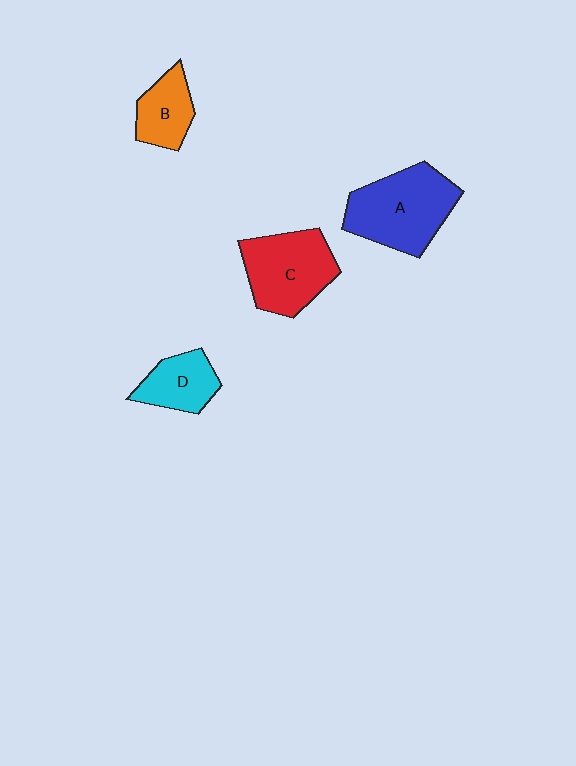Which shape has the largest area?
Shape A (blue).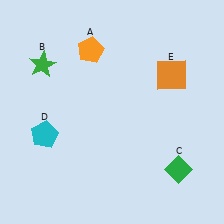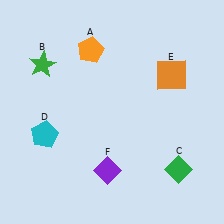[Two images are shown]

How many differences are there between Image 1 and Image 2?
There is 1 difference between the two images.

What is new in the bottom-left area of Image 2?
A purple diamond (F) was added in the bottom-left area of Image 2.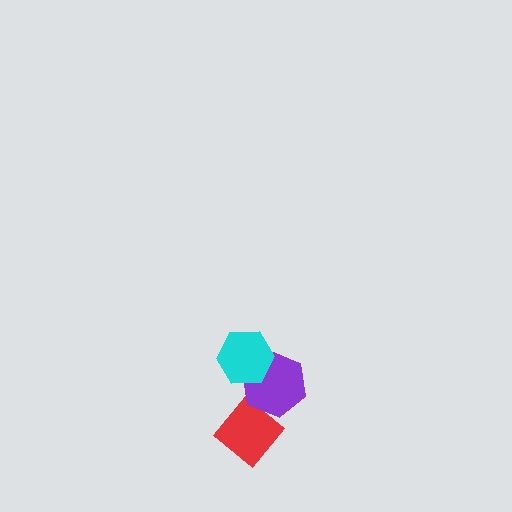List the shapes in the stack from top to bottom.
From top to bottom: the cyan hexagon, the purple hexagon, the red diamond.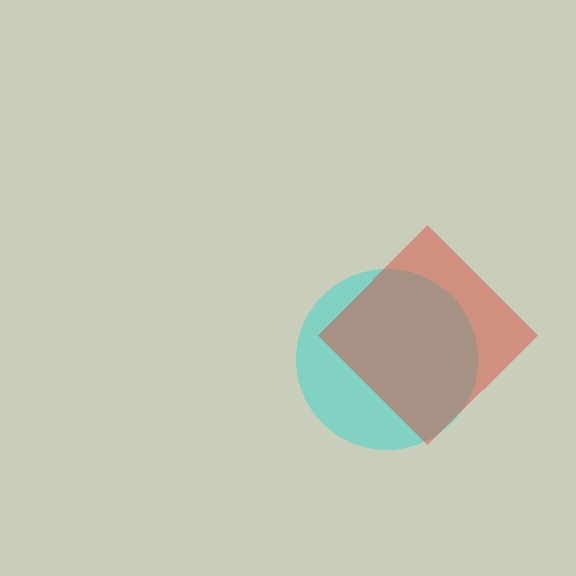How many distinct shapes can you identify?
There are 2 distinct shapes: a cyan circle, a red diamond.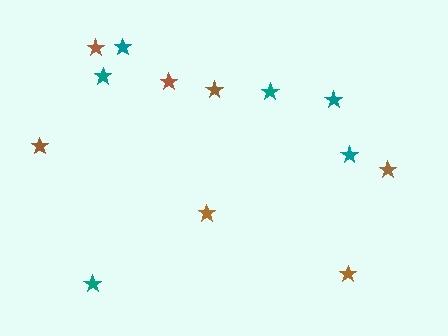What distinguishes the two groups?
There are 2 groups: one group of brown stars (7) and one group of teal stars (6).